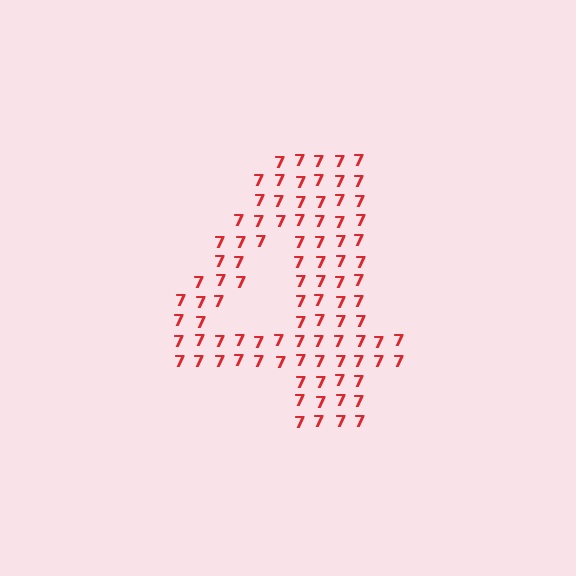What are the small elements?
The small elements are digit 7's.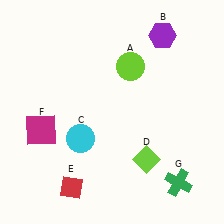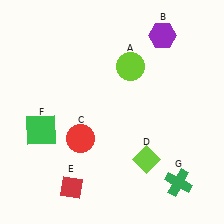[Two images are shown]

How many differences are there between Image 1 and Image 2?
There are 2 differences between the two images.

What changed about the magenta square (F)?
In Image 1, F is magenta. In Image 2, it changed to green.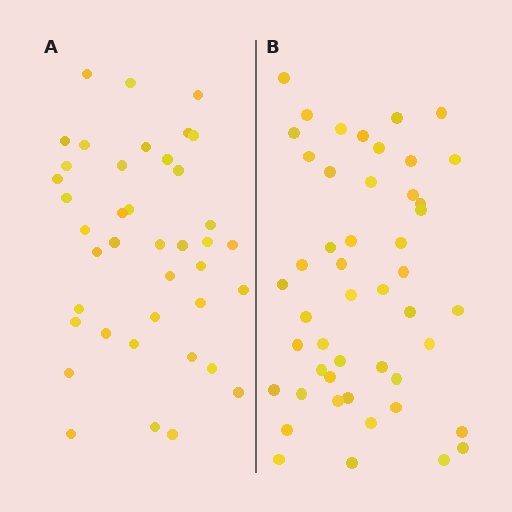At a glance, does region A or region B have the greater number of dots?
Region B (the right region) has more dots.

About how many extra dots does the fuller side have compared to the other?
Region B has roughly 8 or so more dots than region A.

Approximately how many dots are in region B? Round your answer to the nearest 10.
About 50 dots. (The exact count is 48, which rounds to 50.)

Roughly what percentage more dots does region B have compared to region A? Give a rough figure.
About 20% more.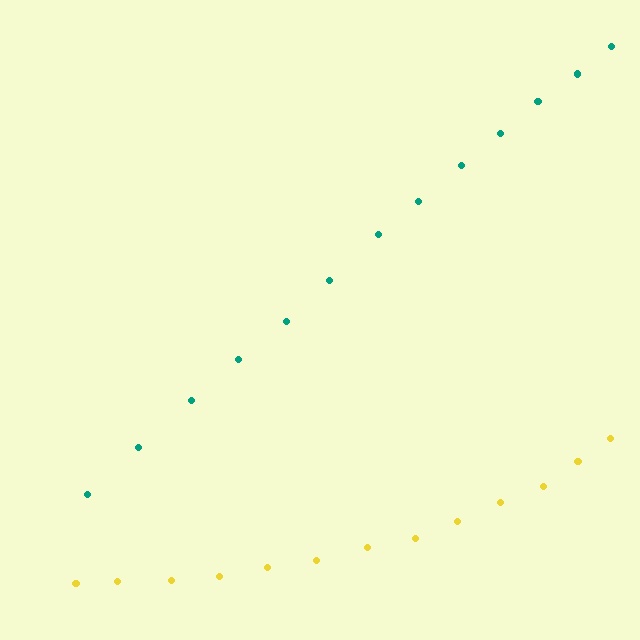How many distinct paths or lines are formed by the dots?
There are 2 distinct paths.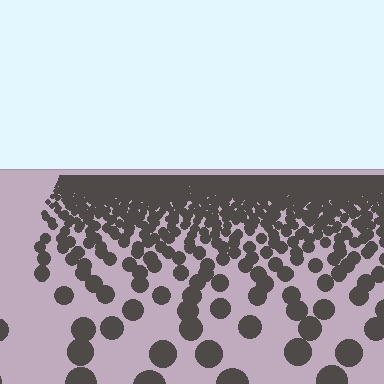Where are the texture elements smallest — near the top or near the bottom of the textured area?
Near the top.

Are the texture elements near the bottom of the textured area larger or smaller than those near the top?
Larger. Near the bottom, elements are closer to the viewer and appear at a bigger on-screen size.